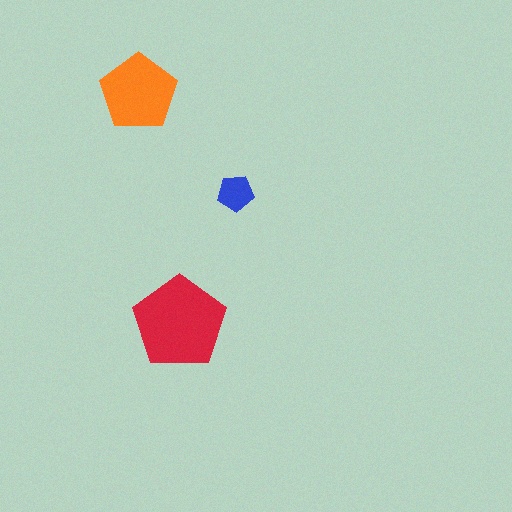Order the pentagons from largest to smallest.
the red one, the orange one, the blue one.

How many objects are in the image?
There are 3 objects in the image.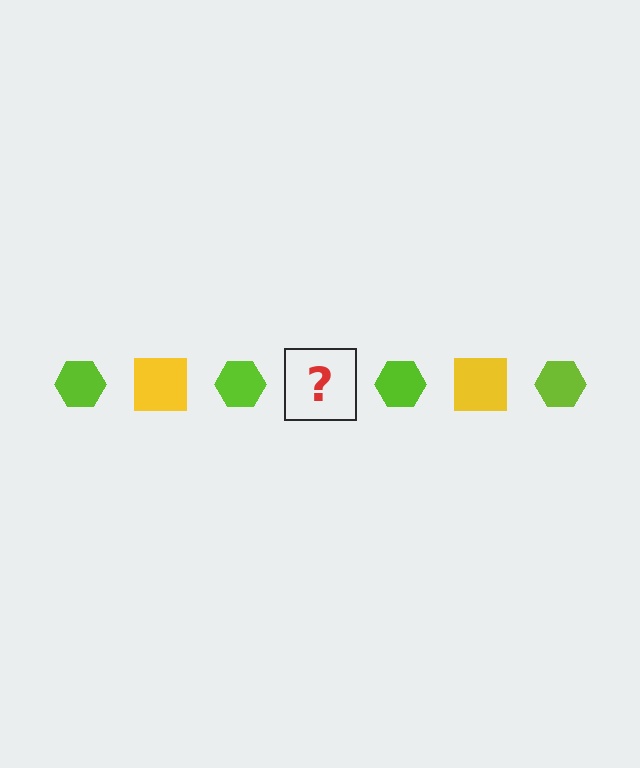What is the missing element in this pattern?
The missing element is a yellow square.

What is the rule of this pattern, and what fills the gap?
The rule is that the pattern alternates between lime hexagon and yellow square. The gap should be filled with a yellow square.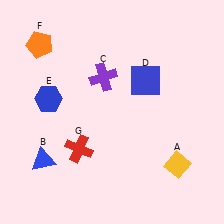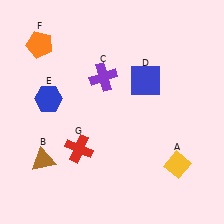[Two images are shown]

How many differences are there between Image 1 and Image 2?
There is 1 difference between the two images.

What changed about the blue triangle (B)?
In Image 1, B is blue. In Image 2, it changed to brown.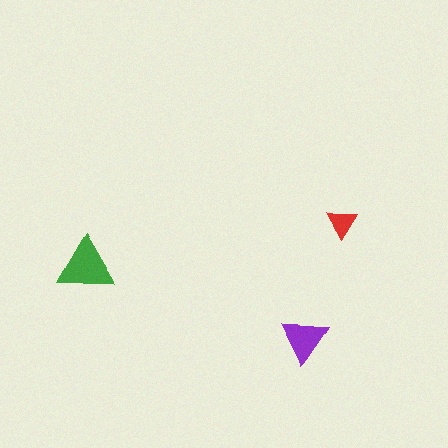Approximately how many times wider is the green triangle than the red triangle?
About 2 times wider.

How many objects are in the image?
There are 3 objects in the image.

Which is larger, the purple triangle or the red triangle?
The purple one.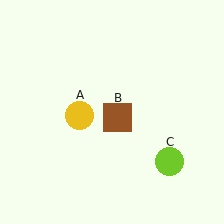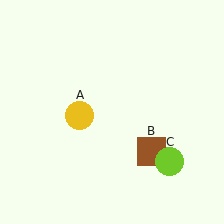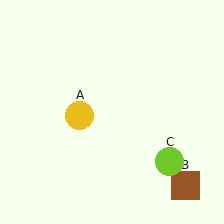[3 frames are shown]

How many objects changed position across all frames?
1 object changed position: brown square (object B).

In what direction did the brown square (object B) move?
The brown square (object B) moved down and to the right.